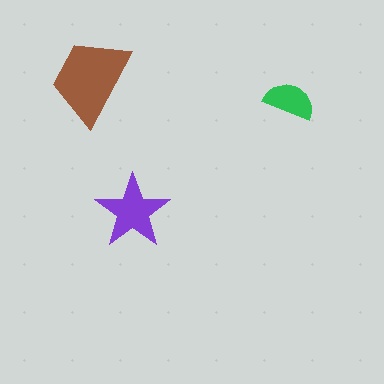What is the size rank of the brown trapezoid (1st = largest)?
1st.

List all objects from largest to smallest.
The brown trapezoid, the purple star, the green semicircle.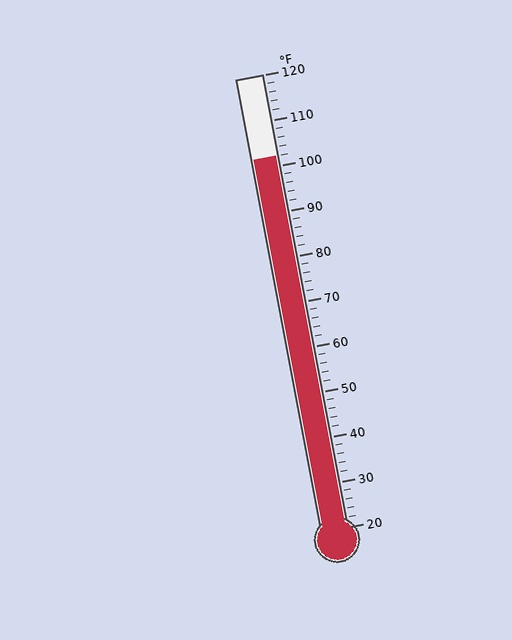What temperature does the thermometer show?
The thermometer shows approximately 102°F.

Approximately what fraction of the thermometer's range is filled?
The thermometer is filled to approximately 80% of its range.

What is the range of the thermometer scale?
The thermometer scale ranges from 20°F to 120°F.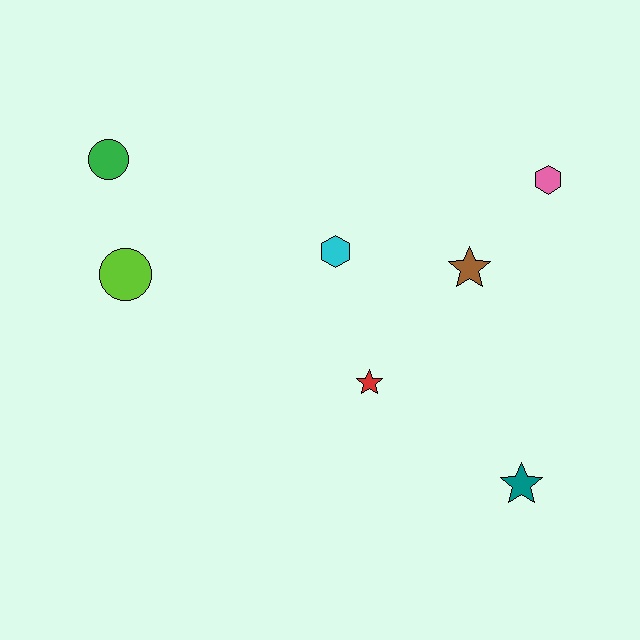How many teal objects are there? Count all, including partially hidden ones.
There is 1 teal object.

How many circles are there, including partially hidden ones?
There are 2 circles.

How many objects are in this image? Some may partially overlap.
There are 7 objects.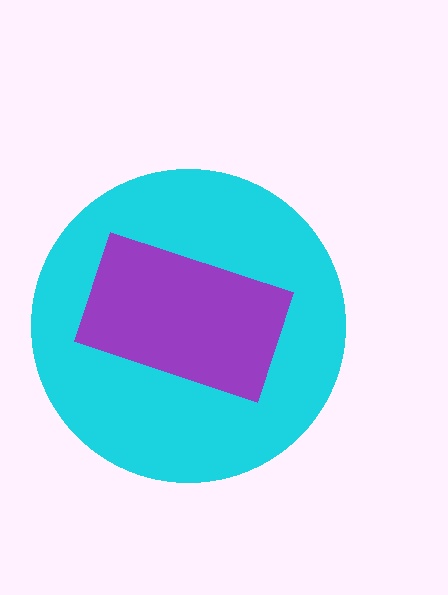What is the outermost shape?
The cyan circle.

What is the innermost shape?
The purple rectangle.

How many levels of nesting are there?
2.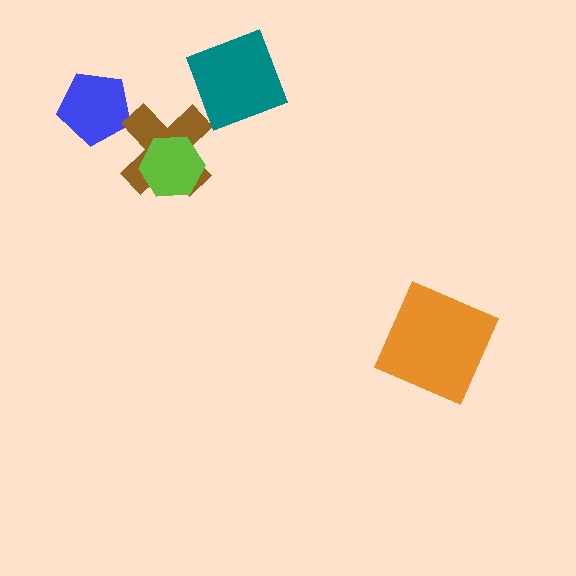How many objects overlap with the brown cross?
1 object overlaps with the brown cross.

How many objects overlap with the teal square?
0 objects overlap with the teal square.